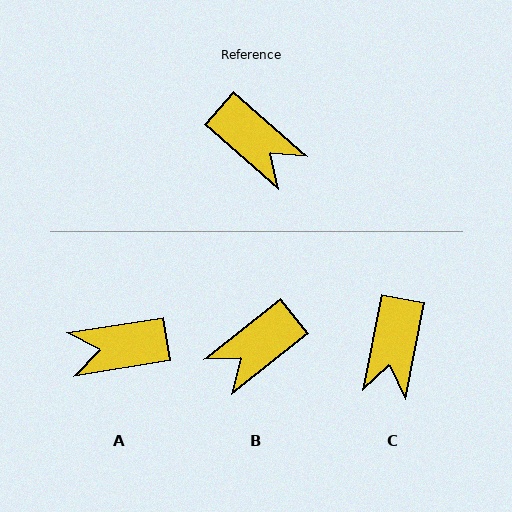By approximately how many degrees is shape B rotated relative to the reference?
Approximately 100 degrees clockwise.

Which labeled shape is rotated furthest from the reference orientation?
A, about 129 degrees away.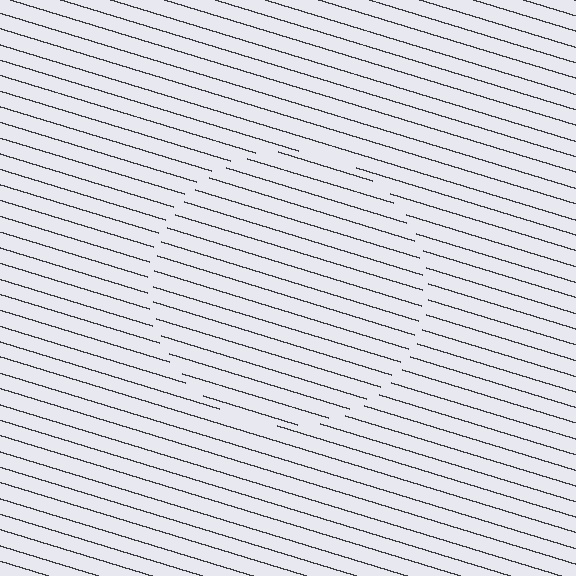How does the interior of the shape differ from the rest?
The interior of the shape contains the same grating, shifted by half a period — the contour is defined by the phase discontinuity where line-ends from the inner and outer gratings abut.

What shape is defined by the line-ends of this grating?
An illusory circle. The interior of the shape contains the same grating, shifted by half a period — the contour is defined by the phase discontinuity where line-ends from the inner and outer gratings abut.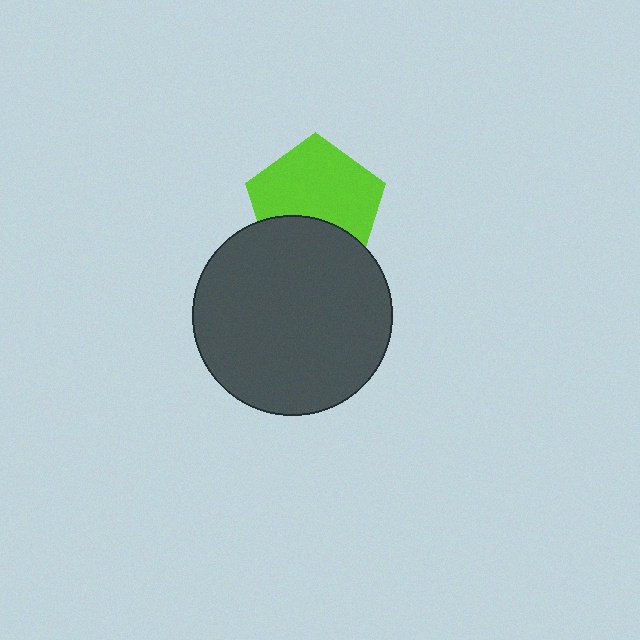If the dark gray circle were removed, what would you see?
You would see the complete lime pentagon.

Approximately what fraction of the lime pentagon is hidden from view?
Roughly 34% of the lime pentagon is hidden behind the dark gray circle.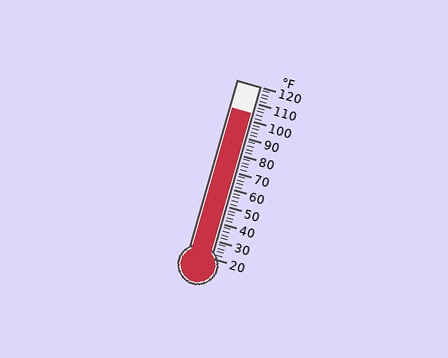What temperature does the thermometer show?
The thermometer shows approximately 104°F.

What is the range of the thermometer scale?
The thermometer scale ranges from 20°F to 120°F.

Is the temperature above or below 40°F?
The temperature is above 40°F.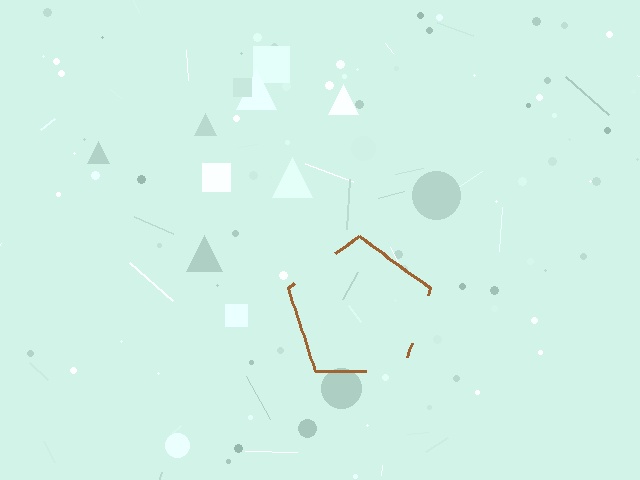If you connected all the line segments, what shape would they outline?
They would outline a pentagon.